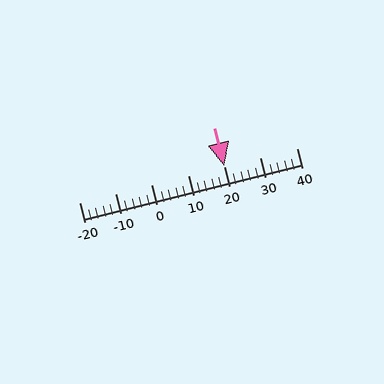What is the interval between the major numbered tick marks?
The major tick marks are spaced 10 units apart.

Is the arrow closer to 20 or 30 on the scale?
The arrow is closer to 20.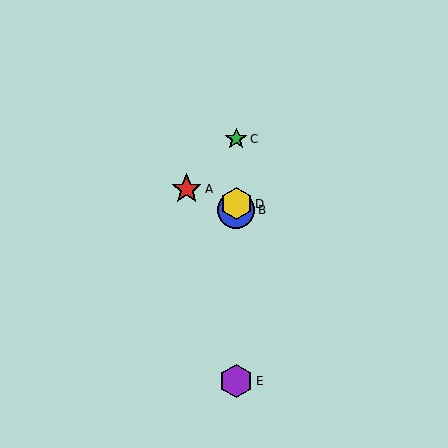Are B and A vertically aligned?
No, B is at x≈236 and A is at x≈187.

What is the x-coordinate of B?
Object B is at x≈236.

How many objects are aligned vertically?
4 objects (B, C, D, E) are aligned vertically.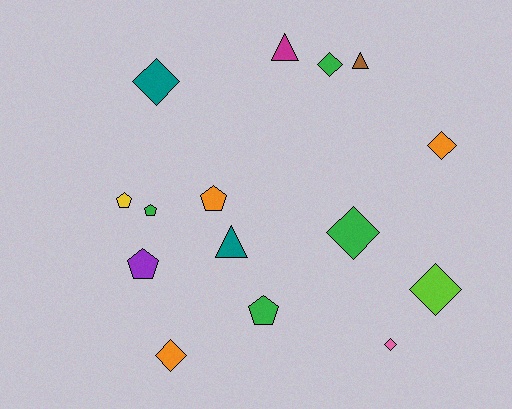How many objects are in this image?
There are 15 objects.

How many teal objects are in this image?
There are 2 teal objects.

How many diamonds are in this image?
There are 7 diamonds.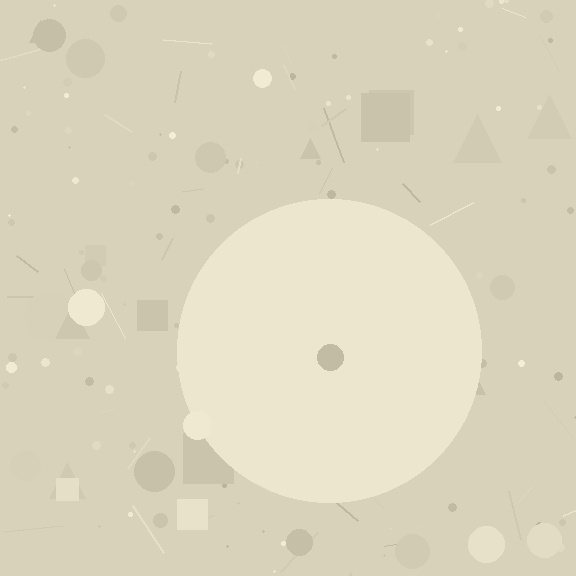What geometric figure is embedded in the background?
A circle is embedded in the background.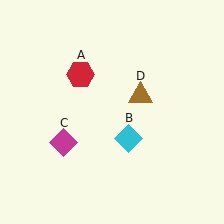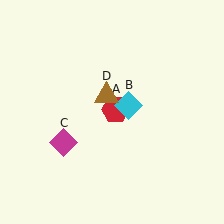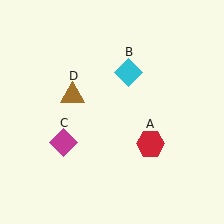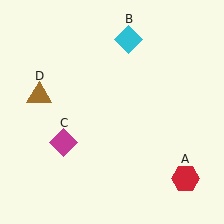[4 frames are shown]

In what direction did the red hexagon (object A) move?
The red hexagon (object A) moved down and to the right.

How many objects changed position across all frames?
3 objects changed position: red hexagon (object A), cyan diamond (object B), brown triangle (object D).